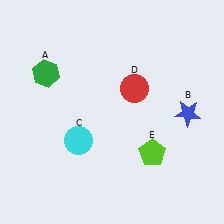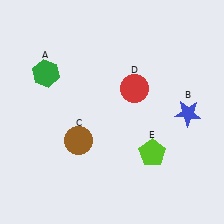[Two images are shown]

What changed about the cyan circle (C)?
In Image 1, C is cyan. In Image 2, it changed to brown.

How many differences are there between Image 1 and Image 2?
There is 1 difference between the two images.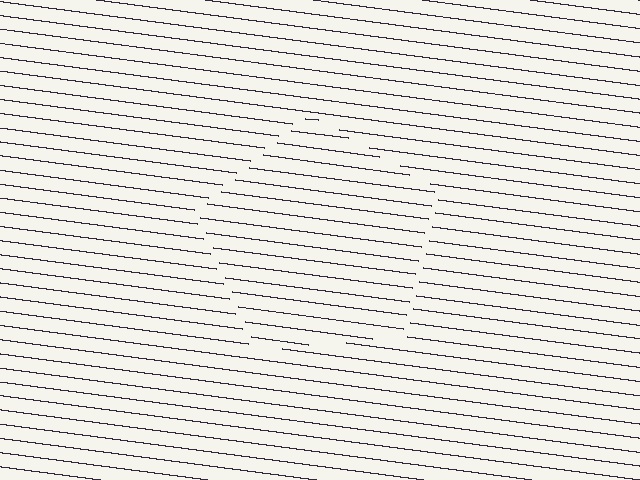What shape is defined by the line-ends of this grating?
An illusory pentagon. The interior of the shape contains the same grating, shifted by half a period — the contour is defined by the phase discontinuity where line-ends from the inner and outer gratings abut.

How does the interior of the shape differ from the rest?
The interior of the shape contains the same grating, shifted by half a period — the contour is defined by the phase discontinuity where line-ends from the inner and outer gratings abut.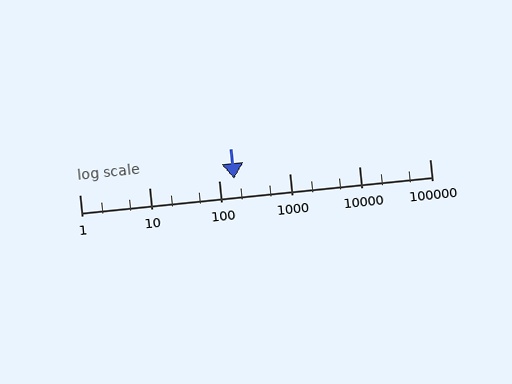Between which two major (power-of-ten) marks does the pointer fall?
The pointer is between 100 and 1000.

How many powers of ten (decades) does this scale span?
The scale spans 5 decades, from 1 to 100000.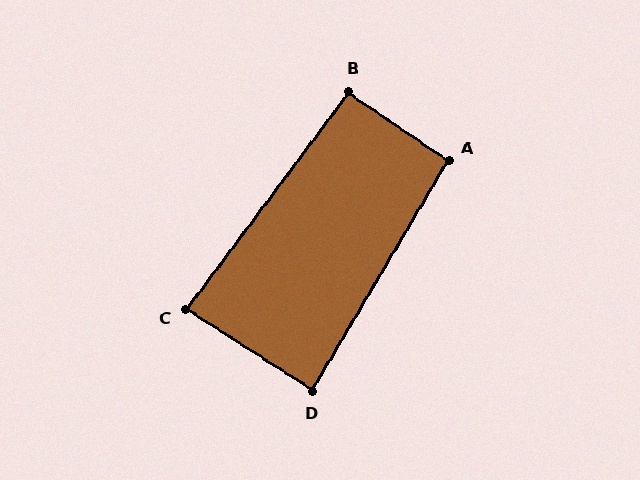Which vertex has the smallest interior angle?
C, at approximately 86 degrees.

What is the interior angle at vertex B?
Approximately 92 degrees (approximately right).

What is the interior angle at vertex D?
Approximately 88 degrees (approximately right).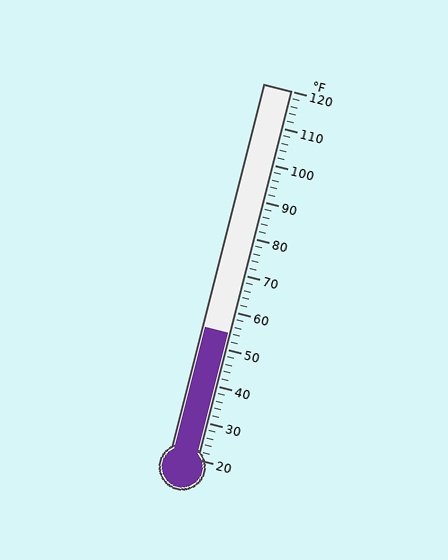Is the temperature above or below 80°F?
The temperature is below 80°F.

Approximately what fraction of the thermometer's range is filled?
The thermometer is filled to approximately 35% of its range.